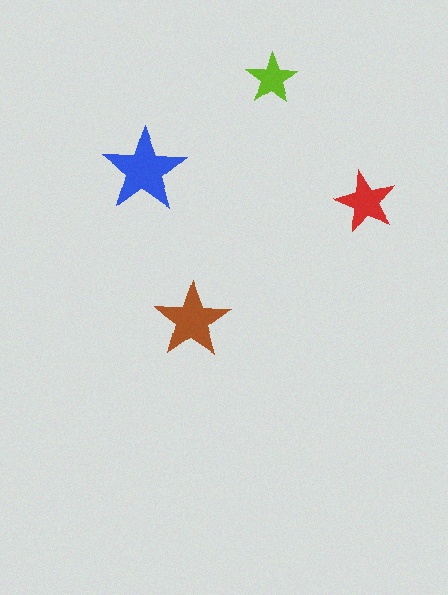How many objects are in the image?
There are 4 objects in the image.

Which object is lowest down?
The brown star is bottommost.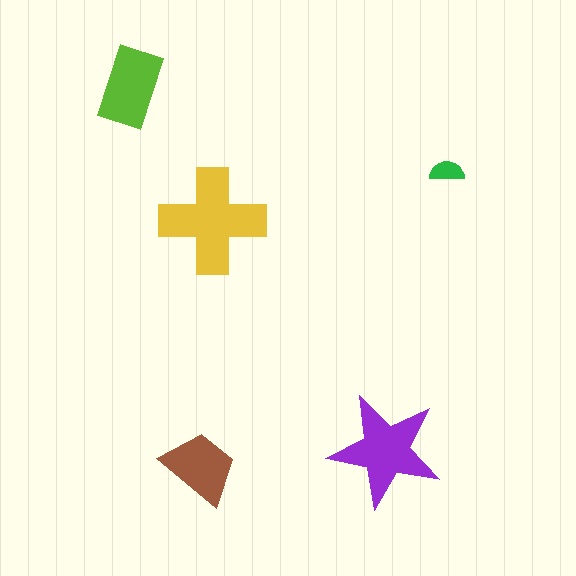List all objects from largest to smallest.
The yellow cross, the purple star, the lime rectangle, the brown trapezoid, the green semicircle.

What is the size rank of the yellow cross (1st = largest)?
1st.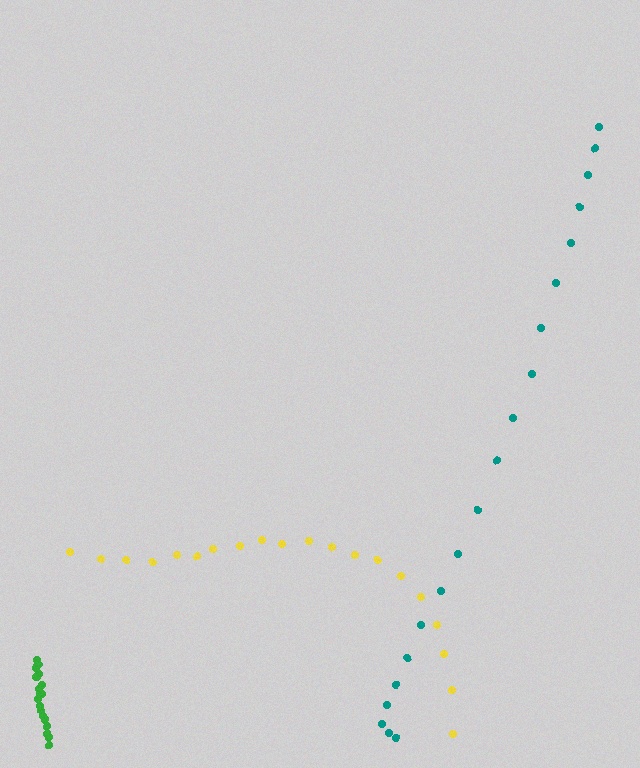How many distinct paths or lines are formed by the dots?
There are 3 distinct paths.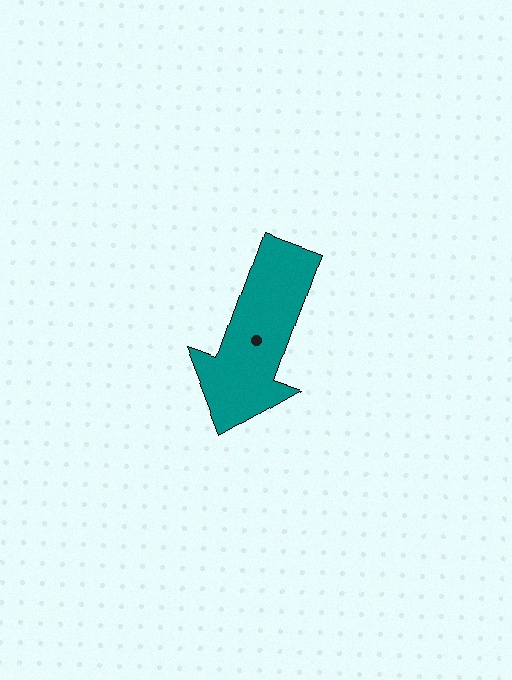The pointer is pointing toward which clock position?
Roughly 7 o'clock.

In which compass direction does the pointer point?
South.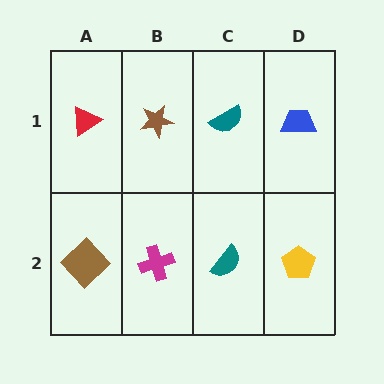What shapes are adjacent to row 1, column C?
A teal semicircle (row 2, column C), a brown star (row 1, column B), a blue trapezoid (row 1, column D).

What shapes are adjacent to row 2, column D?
A blue trapezoid (row 1, column D), a teal semicircle (row 2, column C).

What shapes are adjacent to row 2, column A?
A red triangle (row 1, column A), a magenta cross (row 2, column B).